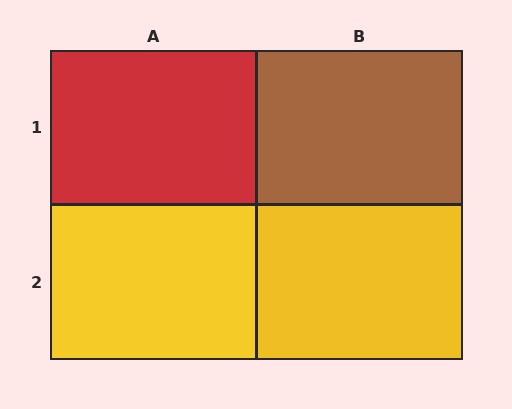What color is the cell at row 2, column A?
Yellow.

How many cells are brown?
1 cell is brown.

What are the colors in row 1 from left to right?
Red, brown.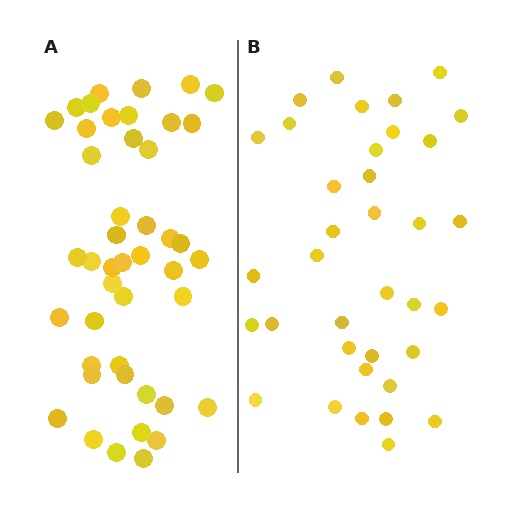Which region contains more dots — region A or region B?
Region A (the left region) has more dots.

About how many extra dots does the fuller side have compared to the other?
Region A has roughly 8 or so more dots than region B.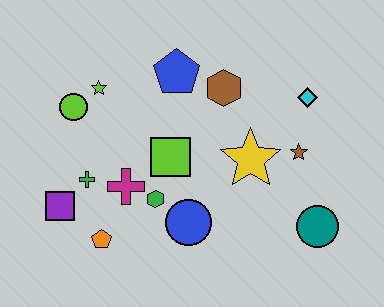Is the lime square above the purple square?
Yes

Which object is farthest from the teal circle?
The lime circle is farthest from the teal circle.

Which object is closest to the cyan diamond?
The brown star is closest to the cyan diamond.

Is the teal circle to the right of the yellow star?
Yes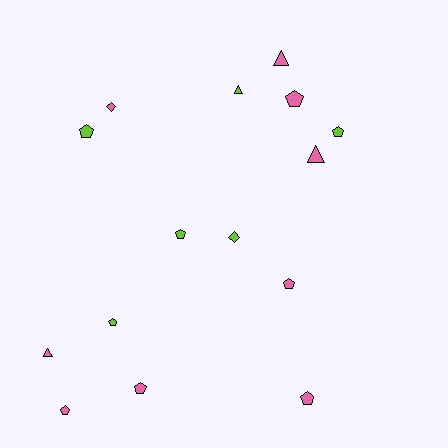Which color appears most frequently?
Pink, with 9 objects.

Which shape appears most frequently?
Pentagon, with 9 objects.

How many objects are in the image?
There are 15 objects.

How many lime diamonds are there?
There is 1 lime diamond.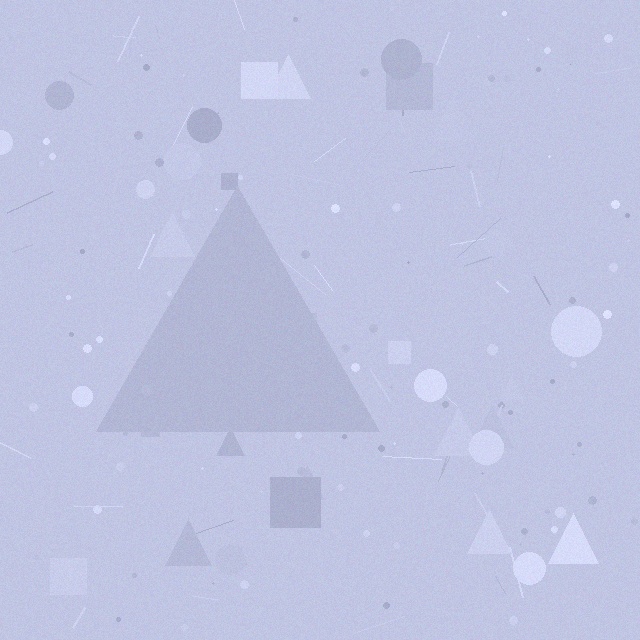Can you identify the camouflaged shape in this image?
The camouflaged shape is a triangle.